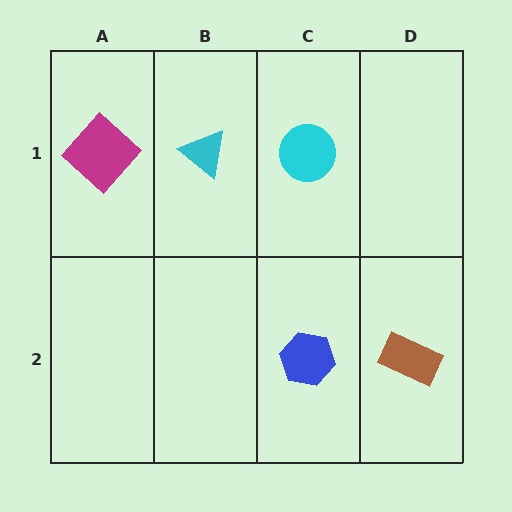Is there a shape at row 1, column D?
No, that cell is empty.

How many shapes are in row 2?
2 shapes.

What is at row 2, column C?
A blue hexagon.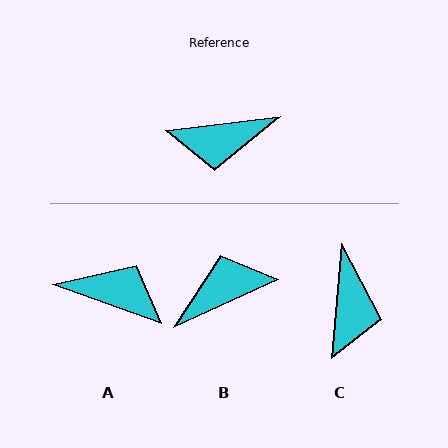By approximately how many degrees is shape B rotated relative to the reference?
Approximately 162 degrees clockwise.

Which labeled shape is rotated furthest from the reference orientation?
B, about 162 degrees away.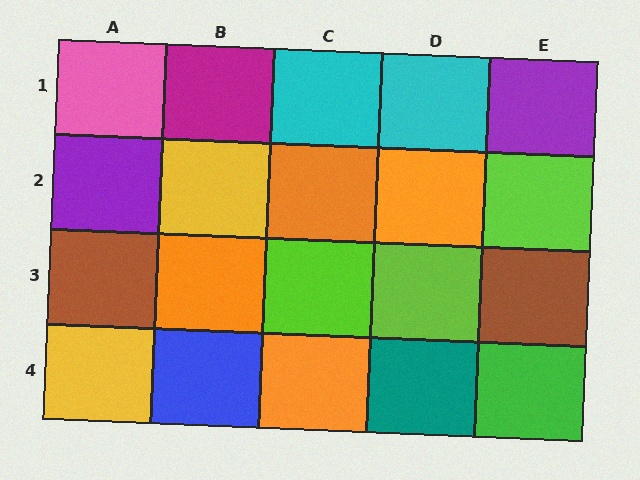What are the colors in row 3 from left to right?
Brown, orange, lime, lime, brown.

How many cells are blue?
1 cell is blue.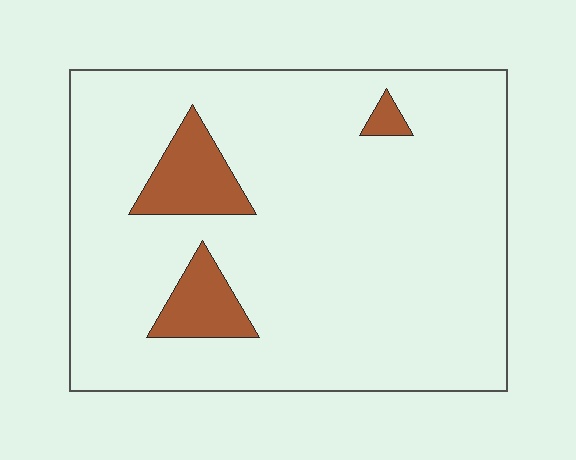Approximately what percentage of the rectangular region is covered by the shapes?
Approximately 10%.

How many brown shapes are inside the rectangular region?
3.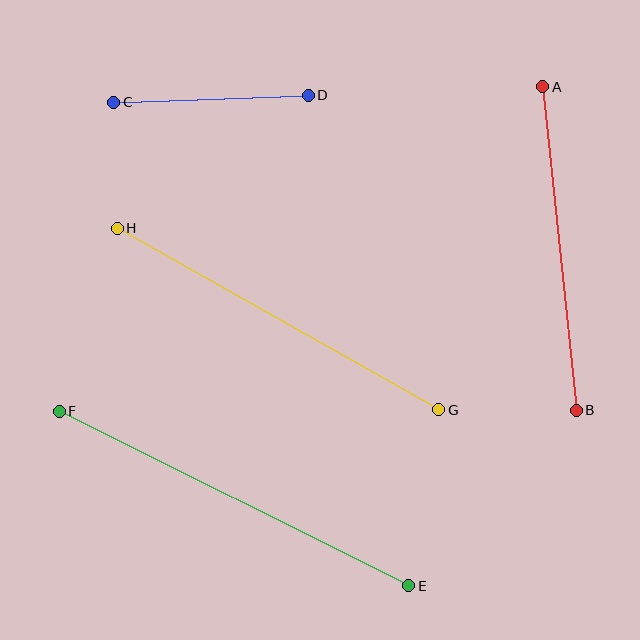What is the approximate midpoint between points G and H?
The midpoint is at approximately (278, 319) pixels.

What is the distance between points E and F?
The distance is approximately 391 pixels.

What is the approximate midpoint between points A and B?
The midpoint is at approximately (559, 249) pixels.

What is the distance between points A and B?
The distance is approximately 326 pixels.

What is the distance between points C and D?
The distance is approximately 195 pixels.